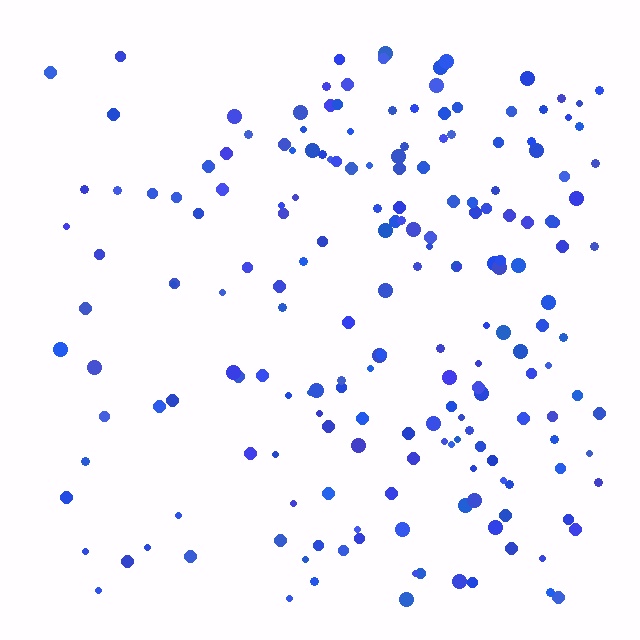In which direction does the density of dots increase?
From left to right, with the right side densest.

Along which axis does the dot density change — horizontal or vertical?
Horizontal.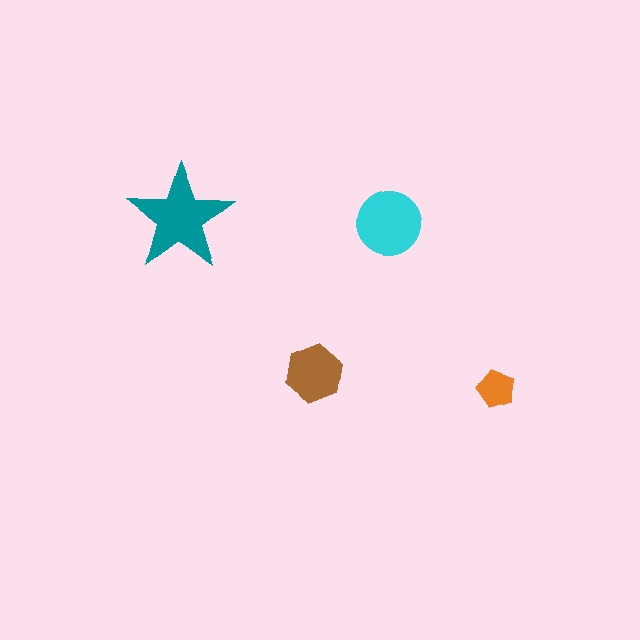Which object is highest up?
The teal star is topmost.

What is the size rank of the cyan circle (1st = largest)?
2nd.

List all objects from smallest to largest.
The orange pentagon, the brown hexagon, the cyan circle, the teal star.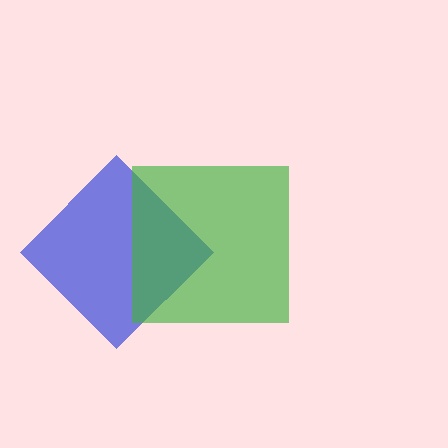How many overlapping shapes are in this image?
There are 2 overlapping shapes in the image.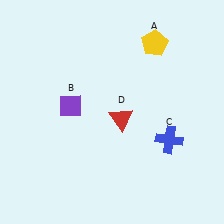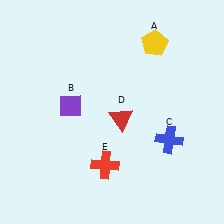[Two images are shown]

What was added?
A red cross (E) was added in Image 2.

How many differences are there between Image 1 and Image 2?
There is 1 difference between the two images.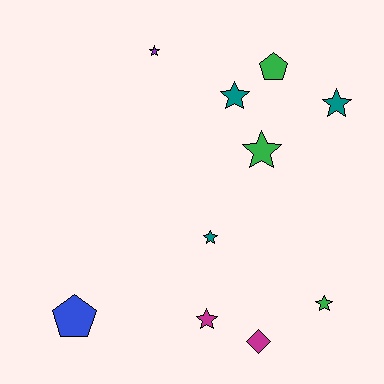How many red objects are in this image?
There are no red objects.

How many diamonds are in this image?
There is 1 diamond.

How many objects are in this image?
There are 10 objects.